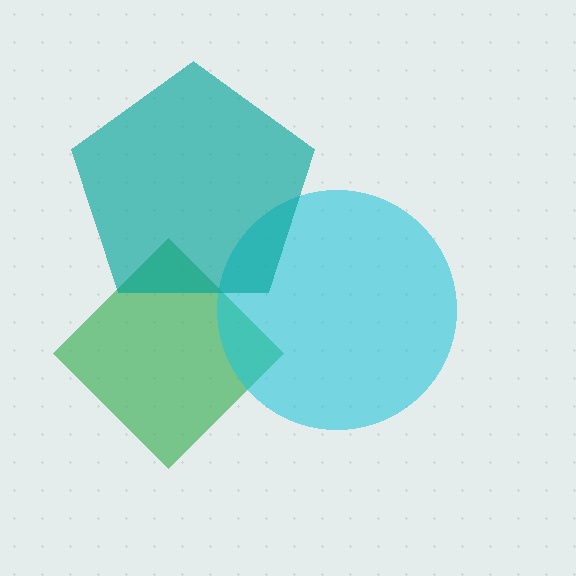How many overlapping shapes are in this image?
There are 3 overlapping shapes in the image.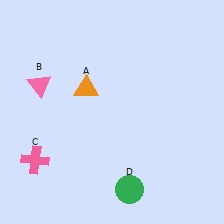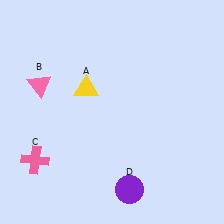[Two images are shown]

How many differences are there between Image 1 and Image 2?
There are 2 differences between the two images.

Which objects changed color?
A changed from orange to yellow. D changed from green to purple.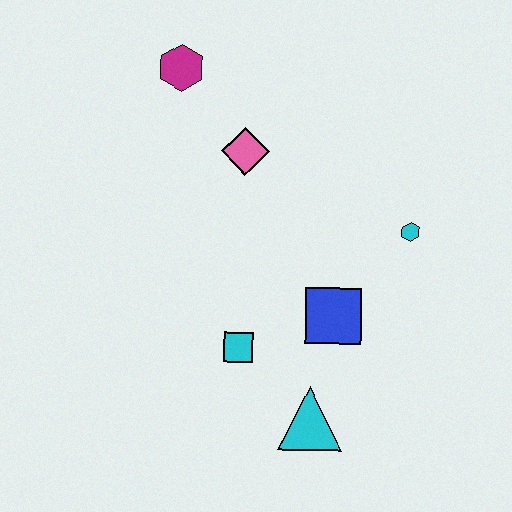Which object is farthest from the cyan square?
The magenta hexagon is farthest from the cyan square.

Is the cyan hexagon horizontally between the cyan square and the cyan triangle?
No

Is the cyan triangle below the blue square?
Yes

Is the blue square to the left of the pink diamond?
No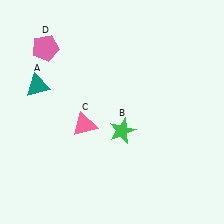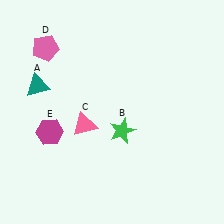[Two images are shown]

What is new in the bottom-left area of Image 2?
A magenta hexagon (E) was added in the bottom-left area of Image 2.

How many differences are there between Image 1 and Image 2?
There is 1 difference between the two images.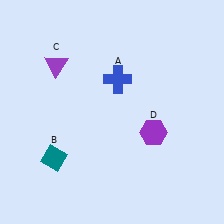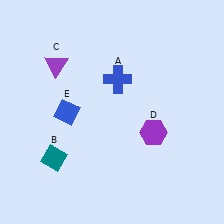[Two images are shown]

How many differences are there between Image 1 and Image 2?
There is 1 difference between the two images.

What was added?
A blue diamond (E) was added in Image 2.